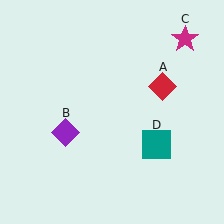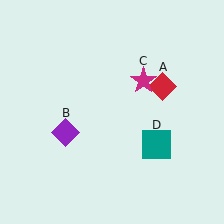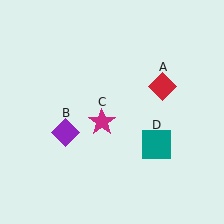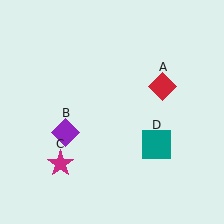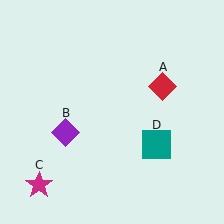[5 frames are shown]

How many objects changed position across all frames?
1 object changed position: magenta star (object C).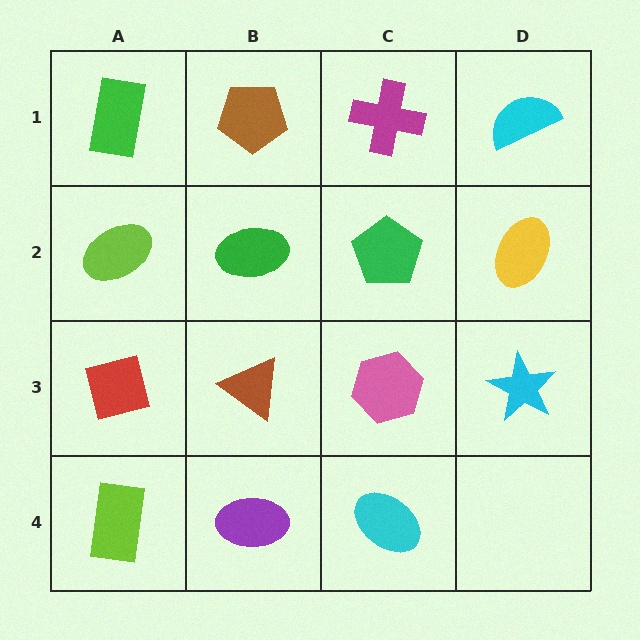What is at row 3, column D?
A cyan star.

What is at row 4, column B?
A purple ellipse.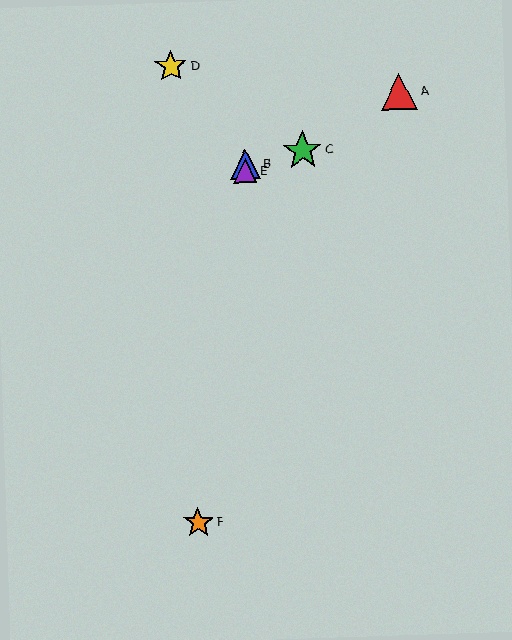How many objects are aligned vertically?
2 objects (B, E) are aligned vertically.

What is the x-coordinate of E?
Object E is at x≈245.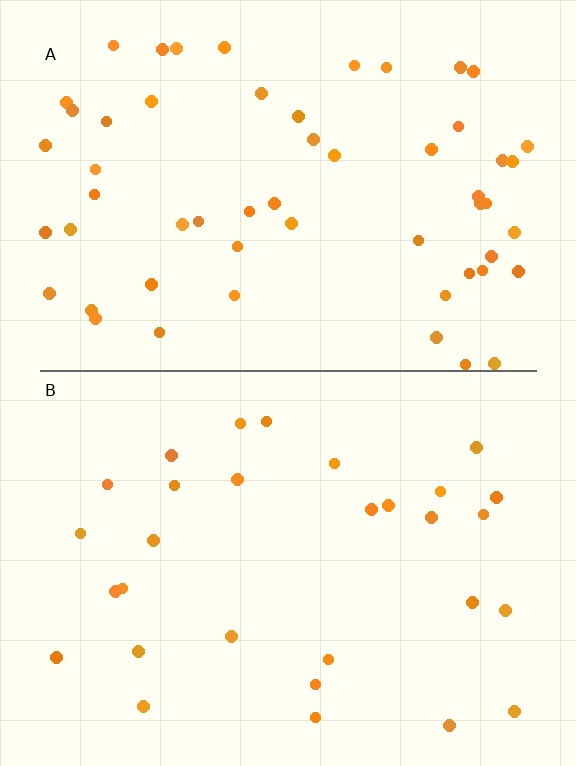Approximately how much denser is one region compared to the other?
Approximately 1.9× — region A over region B.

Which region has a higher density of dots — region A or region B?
A (the top).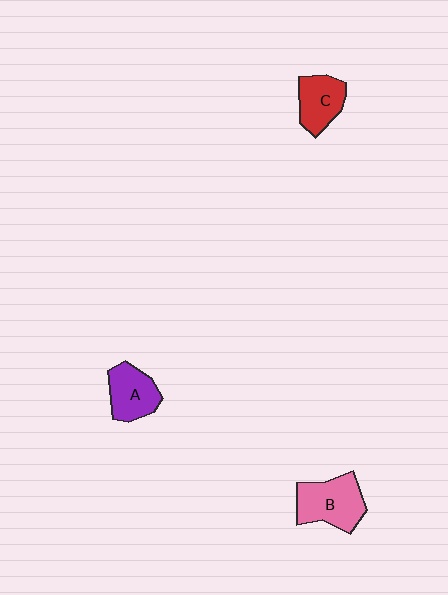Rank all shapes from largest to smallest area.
From largest to smallest: B (pink), A (purple), C (red).